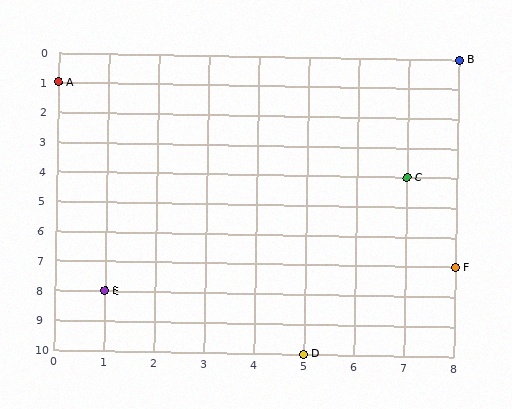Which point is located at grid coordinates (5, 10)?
Point D is at (5, 10).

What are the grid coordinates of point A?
Point A is at grid coordinates (0, 1).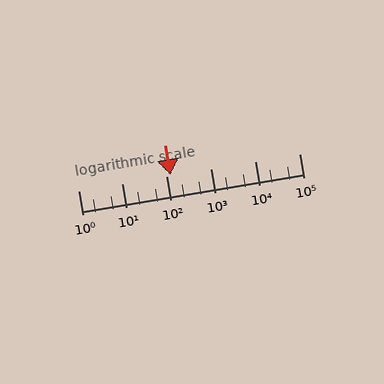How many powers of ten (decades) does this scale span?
The scale spans 5 decades, from 1 to 100000.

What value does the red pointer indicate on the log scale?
The pointer indicates approximately 120.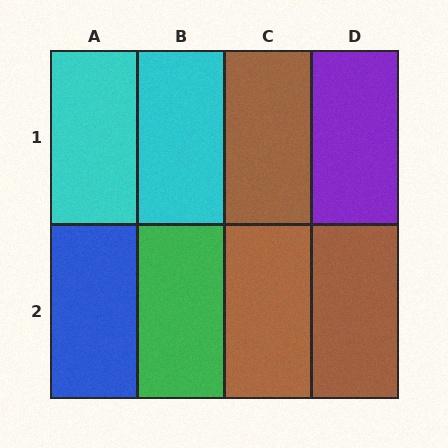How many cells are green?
1 cell is green.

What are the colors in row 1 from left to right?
Cyan, cyan, brown, purple.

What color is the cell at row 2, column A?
Blue.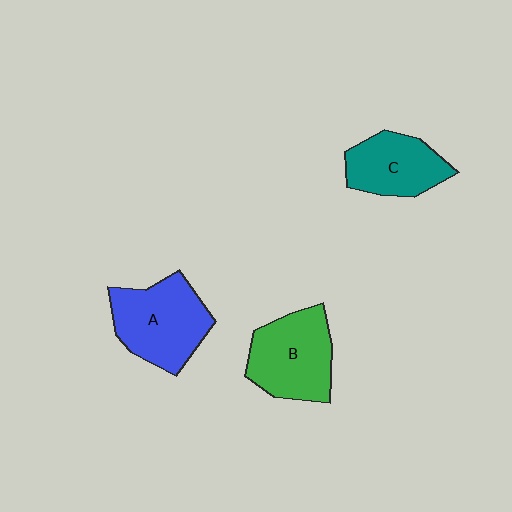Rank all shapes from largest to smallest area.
From largest to smallest: A (blue), B (green), C (teal).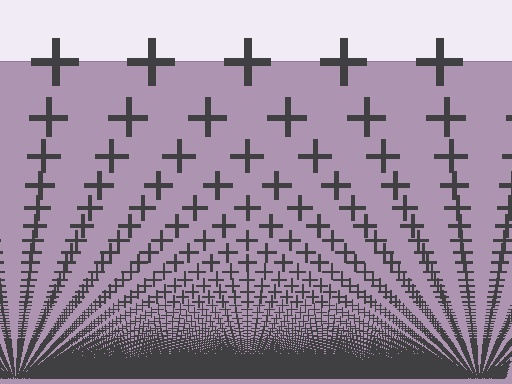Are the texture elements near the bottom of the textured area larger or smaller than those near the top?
Smaller. The gradient is inverted — elements near the bottom are smaller and denser.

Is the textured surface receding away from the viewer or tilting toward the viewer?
The surface appears to tilt toward the viewer. Texture elements get larger and sparser toward the top.